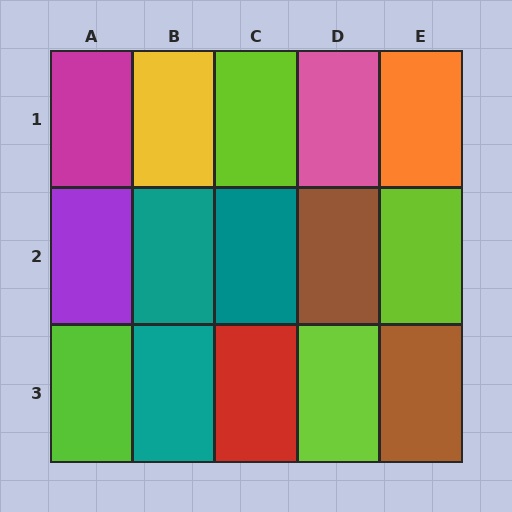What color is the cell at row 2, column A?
Purple.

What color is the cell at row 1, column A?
Magenta.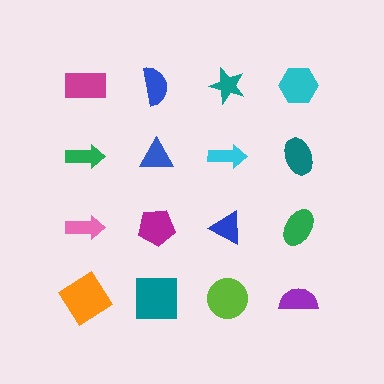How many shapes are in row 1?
4 shapes.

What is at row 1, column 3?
A teal star.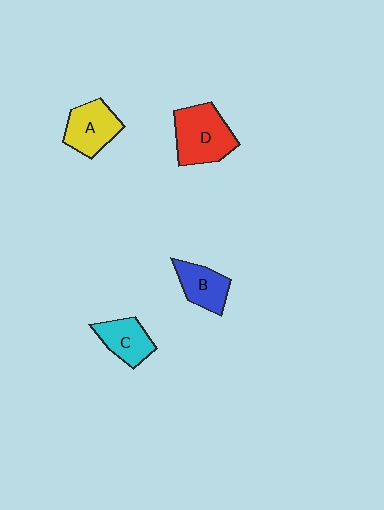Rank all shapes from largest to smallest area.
From largest to smallest: D (red), A (yellow), C (cyan), B (blue).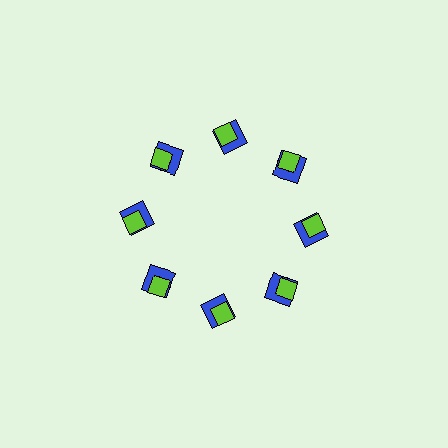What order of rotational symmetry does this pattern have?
This pattern has 8-fold rotational symmetry.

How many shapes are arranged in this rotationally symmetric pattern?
There are 16 shapes, arranged in 8 groups of 2.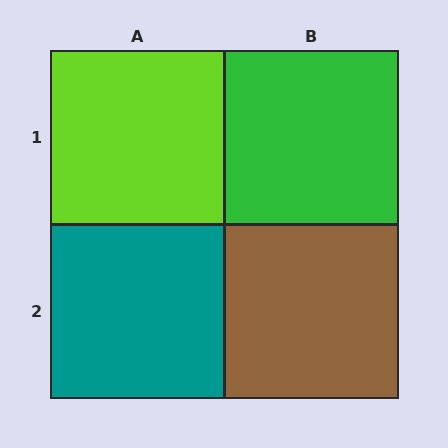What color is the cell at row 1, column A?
Lime.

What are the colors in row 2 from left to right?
Teal, brown.